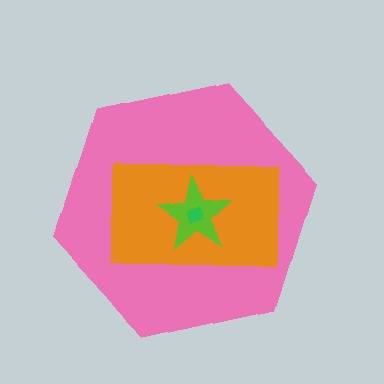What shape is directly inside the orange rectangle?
The lime star.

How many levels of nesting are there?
4.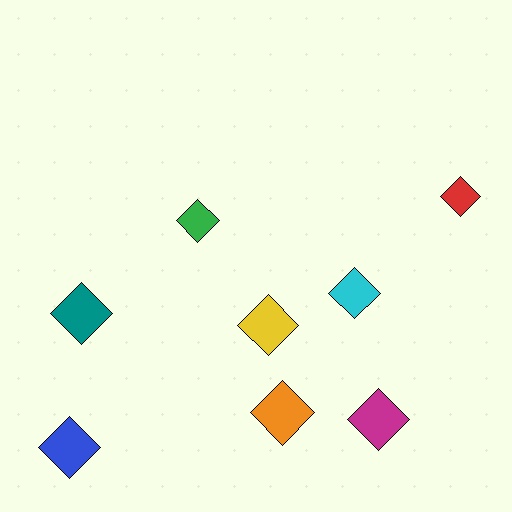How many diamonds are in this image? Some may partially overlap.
There are 8 diamonds.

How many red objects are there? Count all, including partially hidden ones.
There is 1 red object.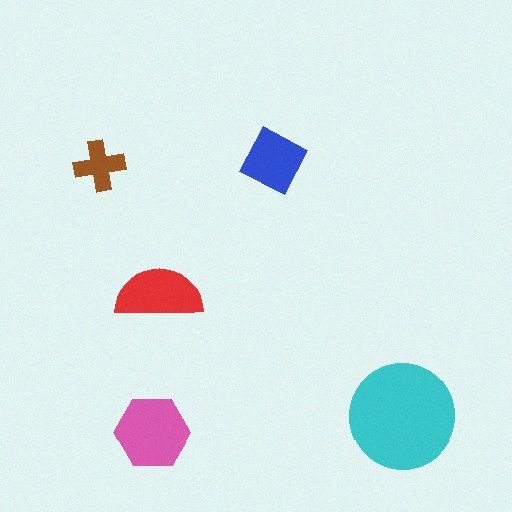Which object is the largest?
The cyan circle.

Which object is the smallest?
The brown cross.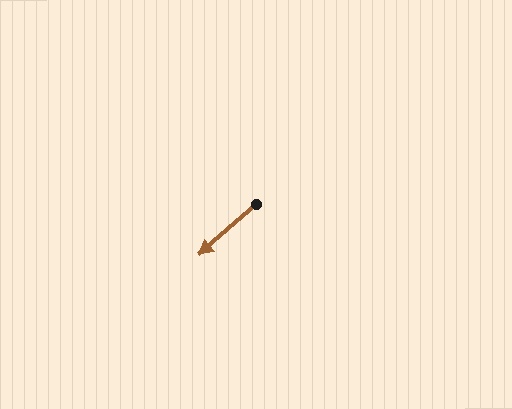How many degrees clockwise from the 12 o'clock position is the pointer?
Approximately 229 degrees.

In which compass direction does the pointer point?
Southwest.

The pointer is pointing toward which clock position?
Roughly 8 o'clock.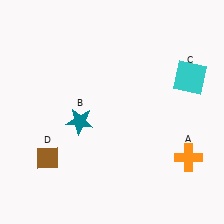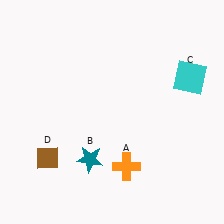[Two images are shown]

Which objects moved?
The objects that moved are: the orange cross (A), the teal star (B).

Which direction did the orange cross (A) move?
The orange cross (A) moved left.